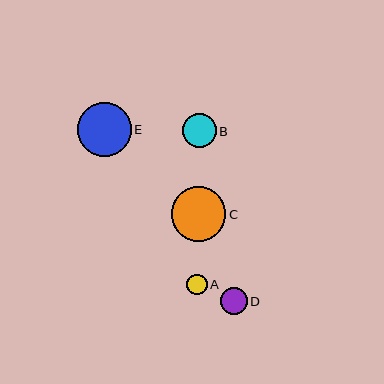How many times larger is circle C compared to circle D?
Circle C is approximately 2.0 times the size of circle D.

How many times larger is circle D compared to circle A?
Circle D is approximately 1.3 times the size of circle A.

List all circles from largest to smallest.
From largest to smallest: C, E, B, D, A.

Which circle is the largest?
Circle C is the largest with a size of approximately 54 pixels.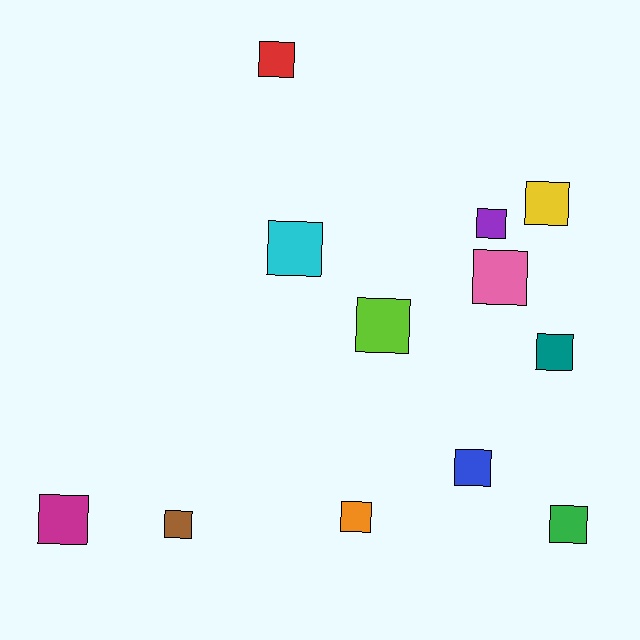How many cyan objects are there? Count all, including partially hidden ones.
There is 1 cyan object.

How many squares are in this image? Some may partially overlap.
There are 12 squares.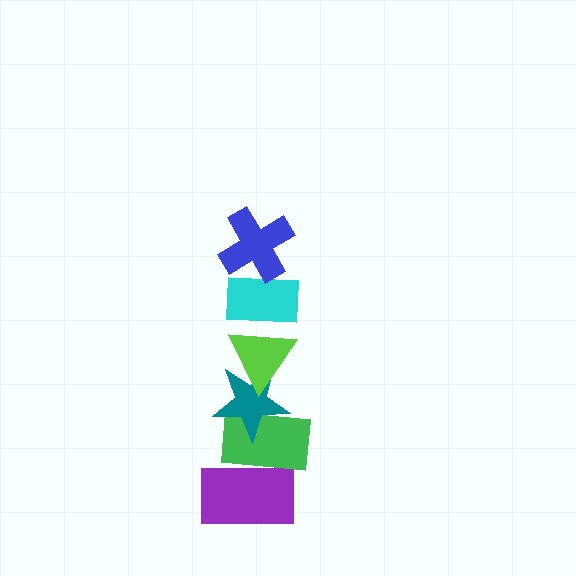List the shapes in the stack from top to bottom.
From top to bottom: the blue cross, the cyan rectangle, the lime triangle, the teal star, the green rectangle, the purple rectangle.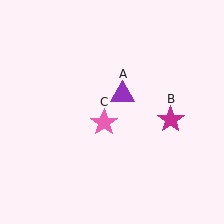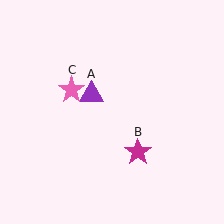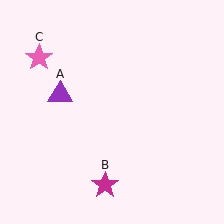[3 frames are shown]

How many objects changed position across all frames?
3 objects changed position: purple triangle (object A), magenta star (object B), pink star (object C).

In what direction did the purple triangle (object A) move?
The purple triangle (object A) moved left.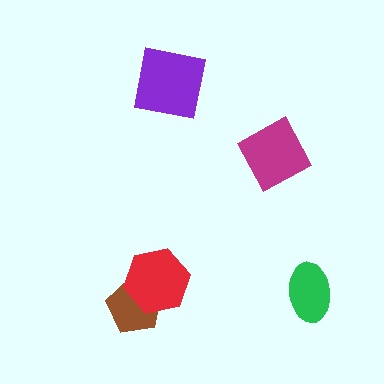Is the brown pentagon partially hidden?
Yes, it is partially covered by another shape.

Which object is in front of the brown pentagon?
The red hexagon is in front of the brown pentagon.